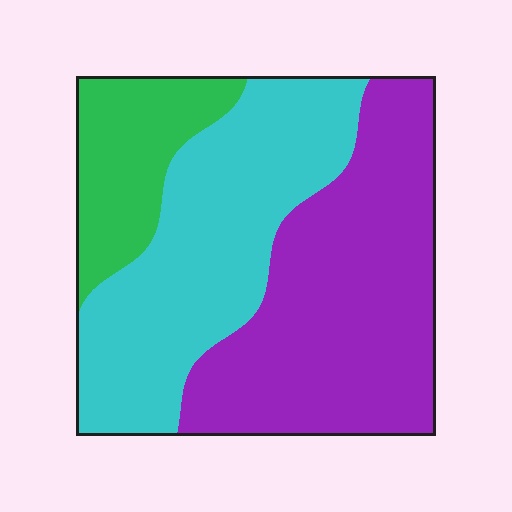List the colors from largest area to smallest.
From largest to smallest: purple, cyan, green.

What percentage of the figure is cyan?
Cyan takes up about two fifths (2/5) of the figure.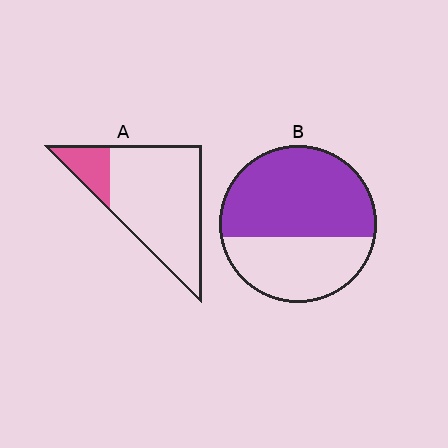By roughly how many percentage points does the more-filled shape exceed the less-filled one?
By roughly 45 percentage points (B over A).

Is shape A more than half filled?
No.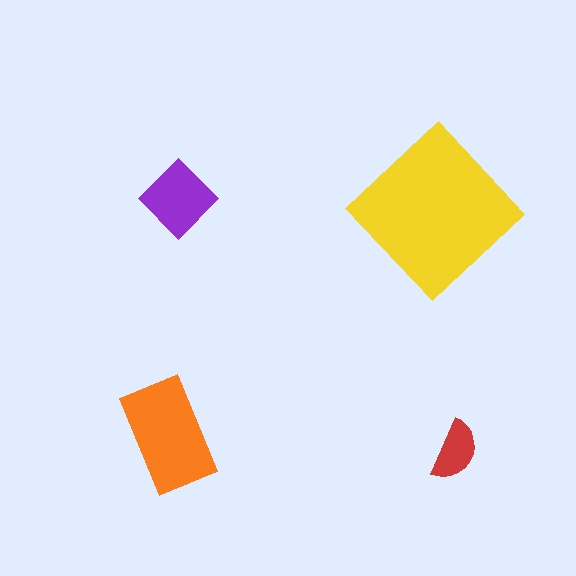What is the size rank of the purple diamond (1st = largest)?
3rd.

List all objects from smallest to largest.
The red semicircle, the purple diamond, the orange rectangle, the yellow diamond.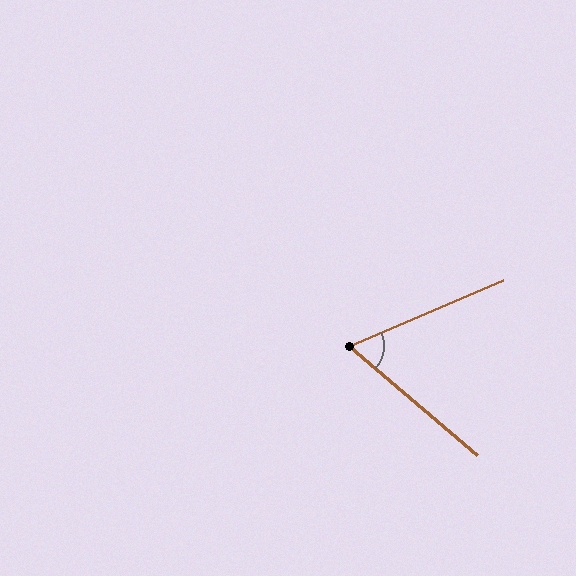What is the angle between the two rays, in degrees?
Approximately 64 degrees.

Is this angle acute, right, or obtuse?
It is acute.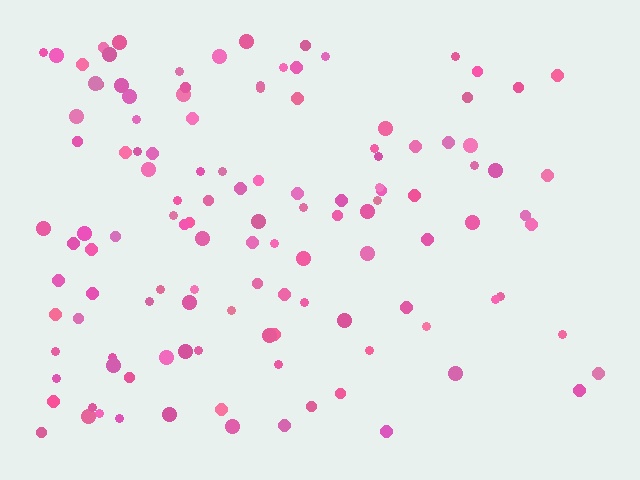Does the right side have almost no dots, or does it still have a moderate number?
Still a moderate number, just noticeably fewer than the left.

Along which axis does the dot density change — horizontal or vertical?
Horizontal.